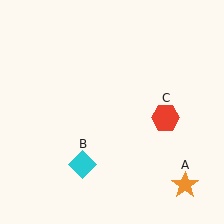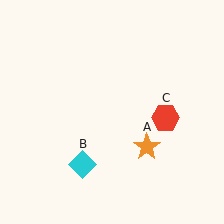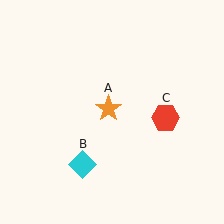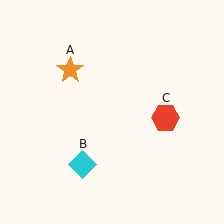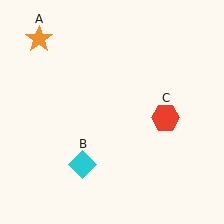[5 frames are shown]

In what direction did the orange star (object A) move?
The orange star (object A) moved up and to the left.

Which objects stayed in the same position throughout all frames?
Cyan diamond (object B) and red hexagon (object C) remained stationary.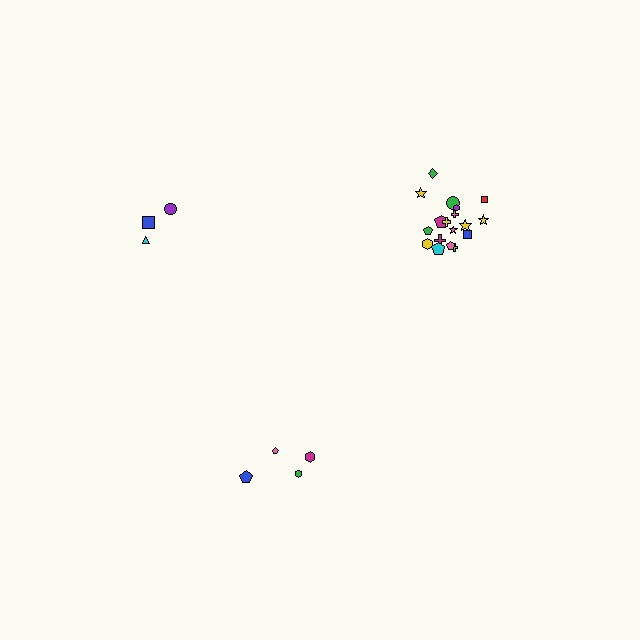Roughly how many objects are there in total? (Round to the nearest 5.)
Roughly 25 objects in total.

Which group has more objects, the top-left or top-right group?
The top-right group.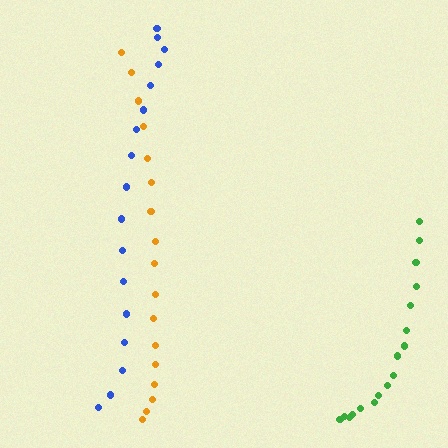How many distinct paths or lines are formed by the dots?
There are 3 distinct paths.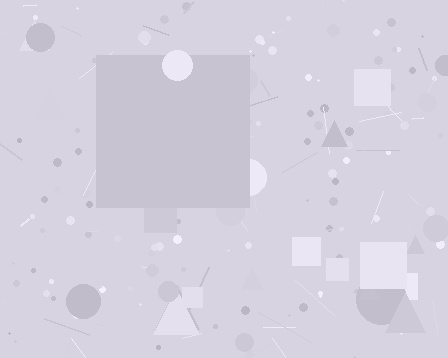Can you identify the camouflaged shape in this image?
The camouflaged shape is a square.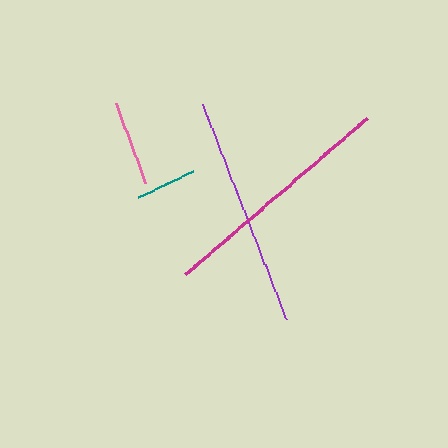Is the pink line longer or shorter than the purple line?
The purple line is longer than the pink line.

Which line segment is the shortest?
The teal line is the shortest at approximately 61 pixels.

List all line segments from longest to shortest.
From longest to shortest: magenta, purple, pink, teal.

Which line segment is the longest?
The magenta line is the longest at approximately 241 pixels.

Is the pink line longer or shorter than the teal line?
The pink line is longer than the teal line.